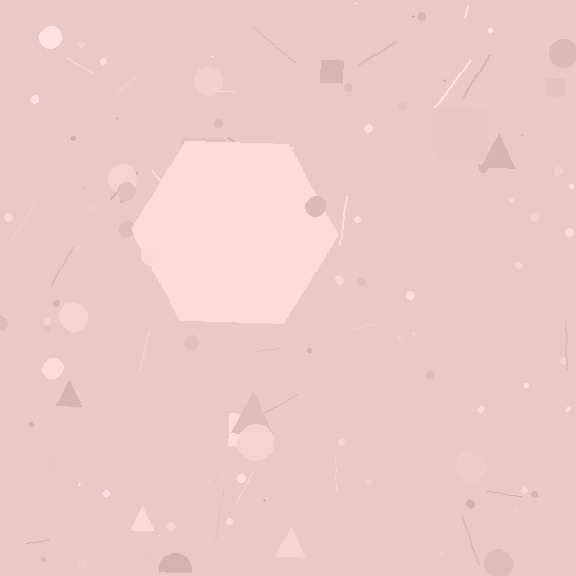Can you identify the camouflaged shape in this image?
The camouflaged shape is a hexagon.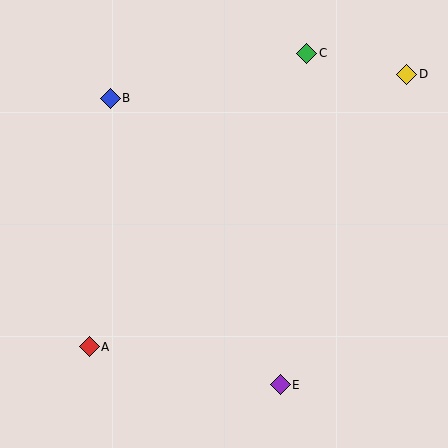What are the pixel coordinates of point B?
Point B is at (110, 98).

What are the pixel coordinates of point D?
Point D is at (407, 74).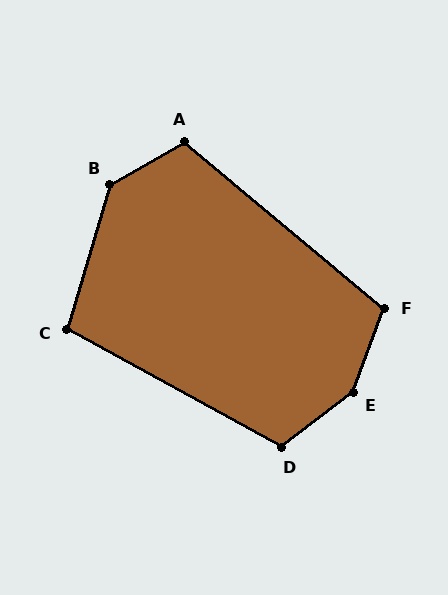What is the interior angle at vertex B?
Approximately 136 degrees (obtuse).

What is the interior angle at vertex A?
Approximately 110 degrees (obtuse).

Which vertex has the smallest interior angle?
C, at approximately 102 degrees.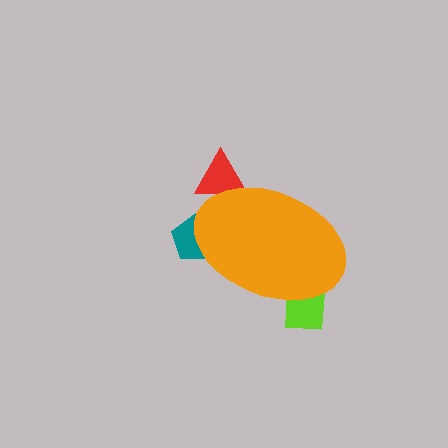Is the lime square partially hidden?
Yes, the lime square is partially hidden behind the orange ellipse.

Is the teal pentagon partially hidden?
Yes, the teal pentagon is partially hidden behind the orange ellipse.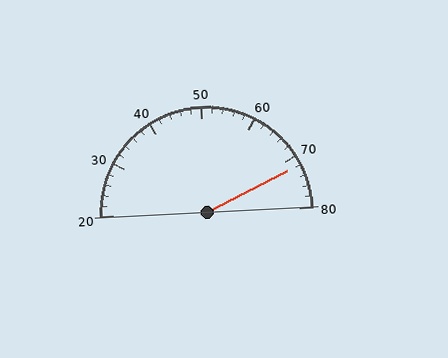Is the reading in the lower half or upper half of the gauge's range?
The reading is in the upper half of the range (20 to 80).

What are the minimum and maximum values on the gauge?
The gauge ranges from 20 to 80.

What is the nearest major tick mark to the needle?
The nearest major tick mark is 70.